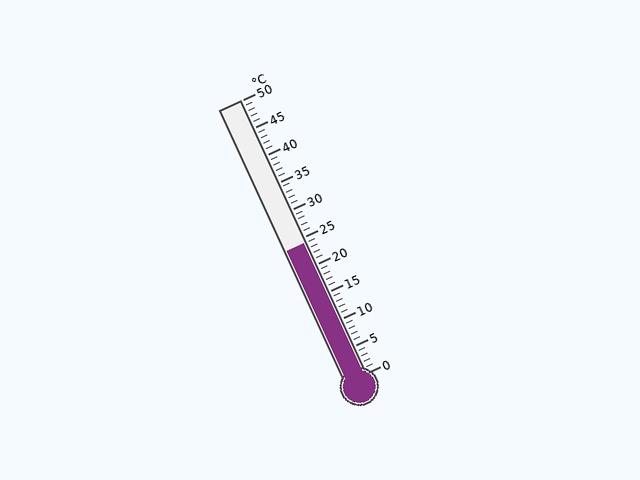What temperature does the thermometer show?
The thermometer shows approximately 24°C.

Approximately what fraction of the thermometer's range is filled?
The thermometer is filled to approximately 50% of its range.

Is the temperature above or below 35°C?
The temperature is below 35°C.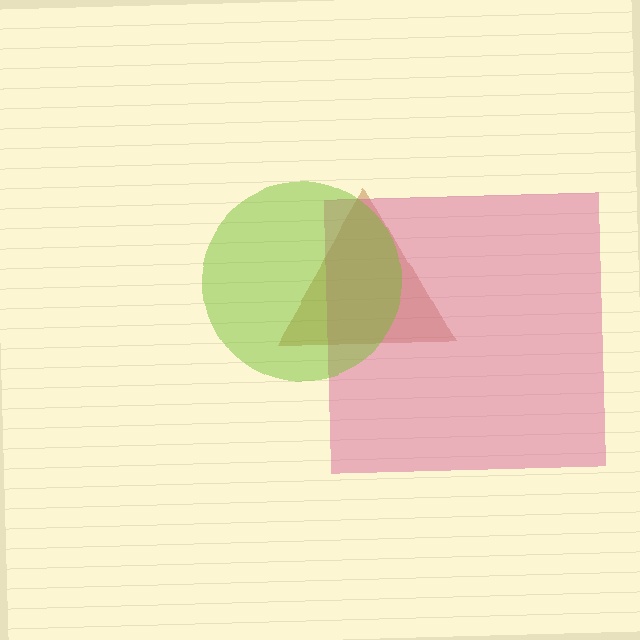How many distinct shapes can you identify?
There are 3 distinct shapes: a brown triangle, a pink square, a lime circle.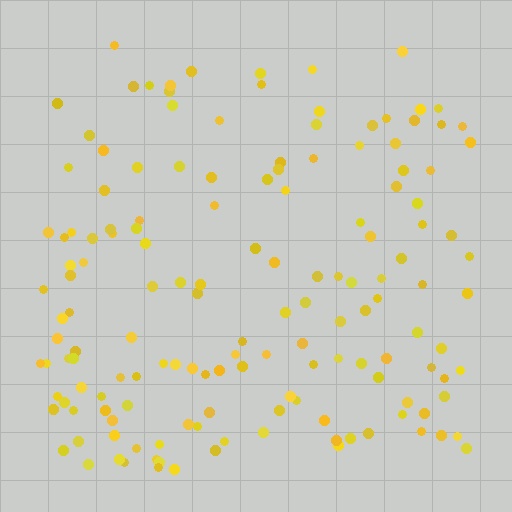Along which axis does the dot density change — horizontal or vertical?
Vertical.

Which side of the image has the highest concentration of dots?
The bottom.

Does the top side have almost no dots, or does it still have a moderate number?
Still a moderate number, just noticeably fewer than the bottom.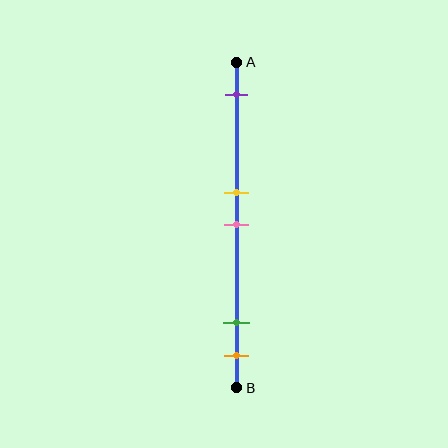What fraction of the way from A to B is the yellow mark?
The yellow mark is approximately 40% (0.4) of the way from A to B.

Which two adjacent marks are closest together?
The yellow and pink marks are the closest adjacent pair.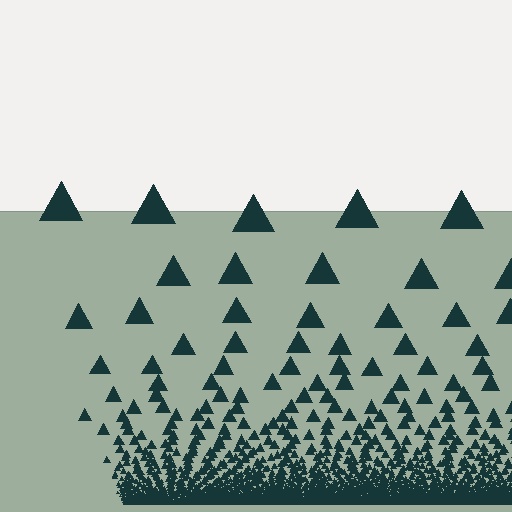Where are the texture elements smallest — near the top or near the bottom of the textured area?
Near the bottom.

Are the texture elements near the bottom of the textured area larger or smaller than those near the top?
Smaller. The gradient is inverted — elements near the bottom are smaller and denser.